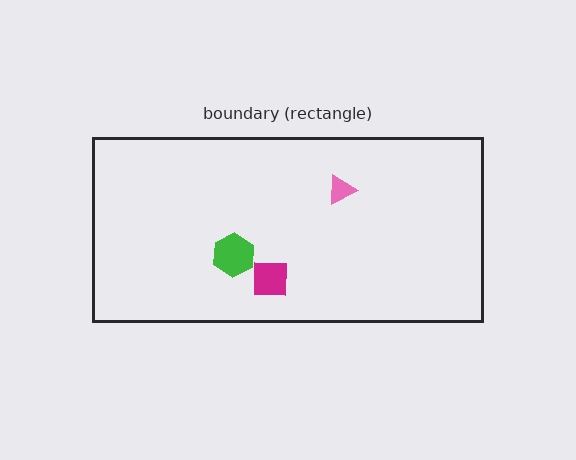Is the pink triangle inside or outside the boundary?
Inside.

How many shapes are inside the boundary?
3 inside, 0 outside.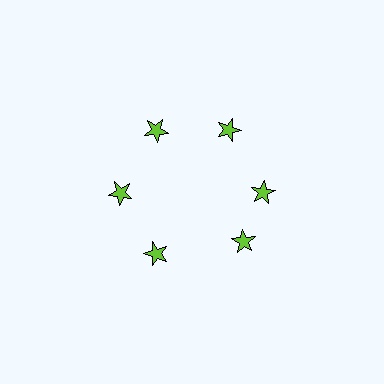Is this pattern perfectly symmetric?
No. The 6 lime stars are arranged in a ring, but one element near the 5 o'clock position is rotated out of alignment along the ring, breaking the 6-fold rotational symmetry.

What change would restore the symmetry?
The symmetry would be restored by rotating it back into even spacing with its neighbors so that all 6 stars sit at equal angles and equal distance from the center.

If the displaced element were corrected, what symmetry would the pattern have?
It would have 6-fold rotational symmetry — the pattern would map onto itself every 60 degrees.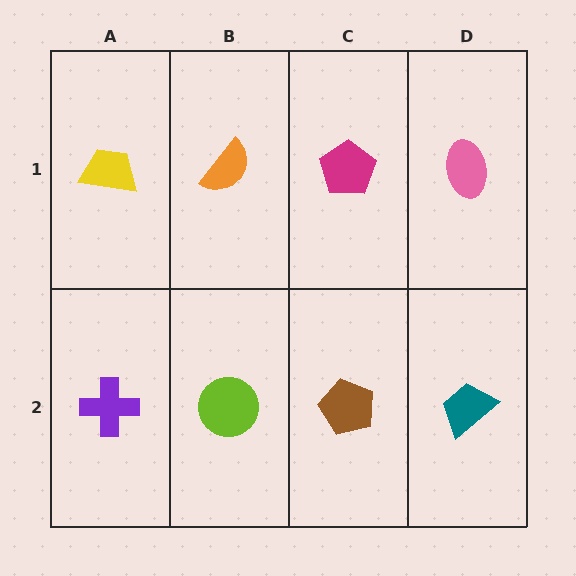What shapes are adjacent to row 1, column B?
A lime circle (row 2, column B), a yellow trapezoid (row 1, column A), a magenta pentagon (row 1, column C).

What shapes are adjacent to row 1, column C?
A brown pentagon (row 2, column C), an orange semicircle (row 1, column B), a pink ellipse (row 1, column D).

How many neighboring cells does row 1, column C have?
3.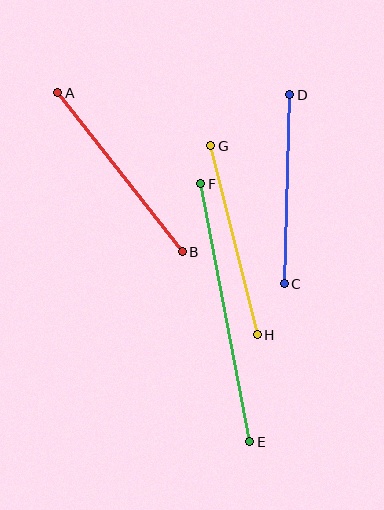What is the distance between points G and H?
The distance is approximately 195 pixels.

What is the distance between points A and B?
The distance is approximately 202 pixels.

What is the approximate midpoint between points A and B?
The midpoint is at approximately (120, 172) pixels.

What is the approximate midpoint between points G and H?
The midpoint is at approximately (234, 240) pixels.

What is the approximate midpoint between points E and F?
The midpoint is at approximately (225, 313) pixels.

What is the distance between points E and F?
The distance is approximately 263 pixels.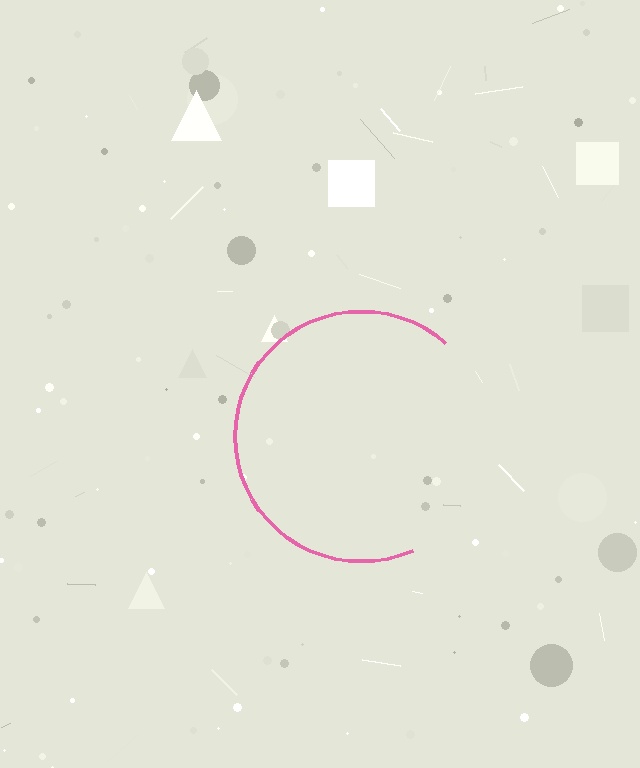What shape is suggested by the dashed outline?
The dashed outline suggests a circle.